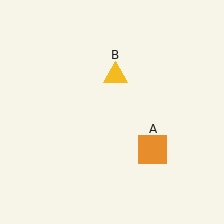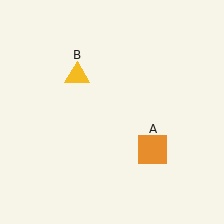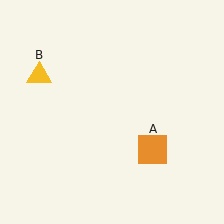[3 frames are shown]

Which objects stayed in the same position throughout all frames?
Orange square (object A) remained stationary.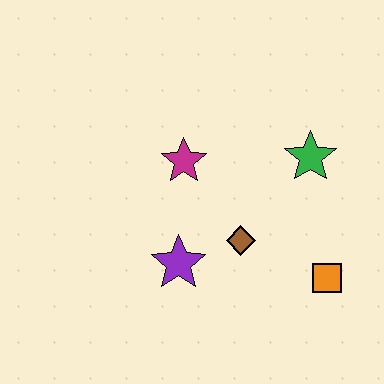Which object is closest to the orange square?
The brown diamond is closest to the orange square.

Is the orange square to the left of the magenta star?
No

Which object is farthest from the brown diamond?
The green star is farthest from the brown diamond.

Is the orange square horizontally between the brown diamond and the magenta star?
No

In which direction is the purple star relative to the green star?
The purple star is to the left of the green star.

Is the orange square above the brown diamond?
No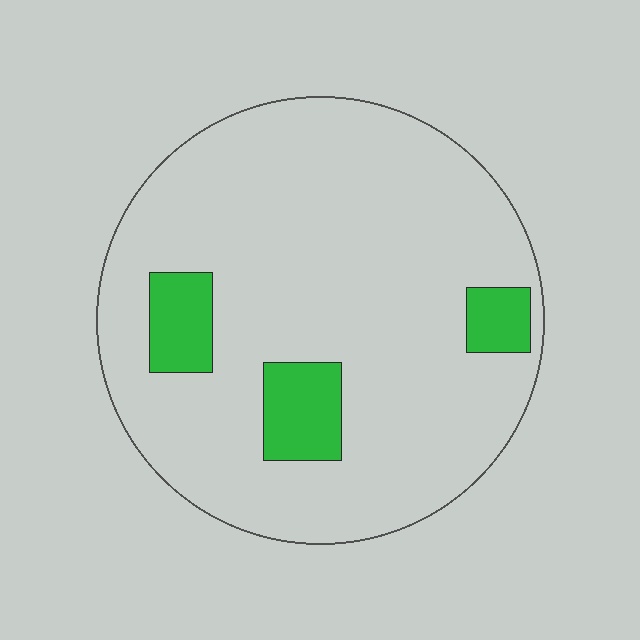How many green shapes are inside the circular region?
3.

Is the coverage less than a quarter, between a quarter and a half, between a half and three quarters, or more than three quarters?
Less than a quarter.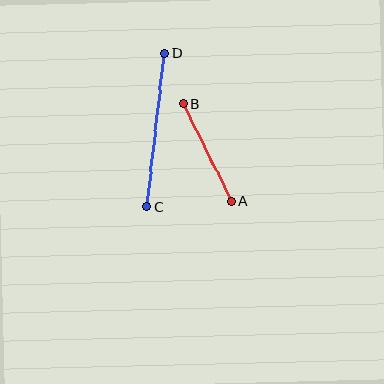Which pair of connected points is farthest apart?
Points C and D are farthest apart.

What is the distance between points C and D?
The distance is approximately 154 pixels.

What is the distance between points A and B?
The distance is approximately 109 pixels.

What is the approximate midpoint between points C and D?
The midpoint is at approximately (156, 130) pixels.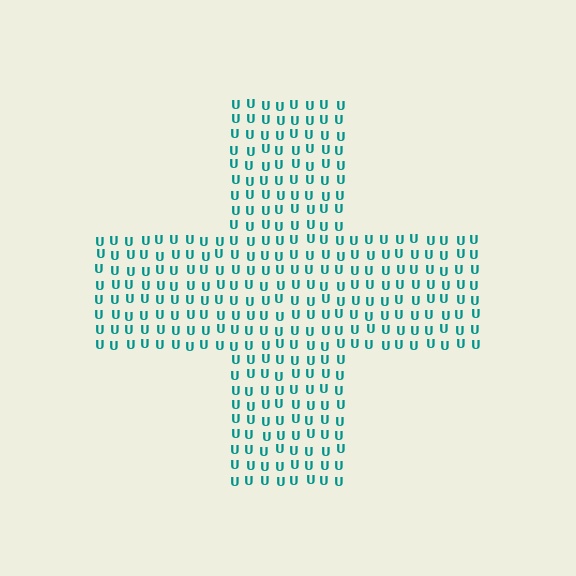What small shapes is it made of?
It is made of small letter U's.